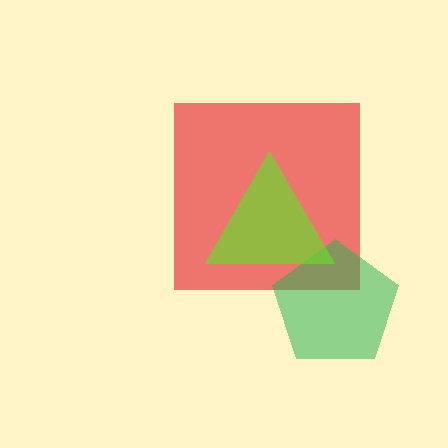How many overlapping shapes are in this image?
There are 3 overlapping shapes in the image.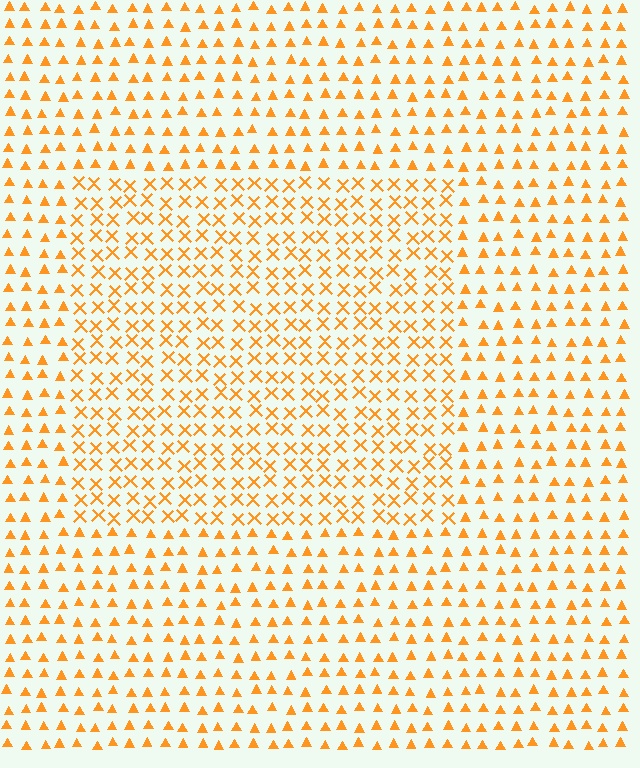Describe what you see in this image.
The image is filled with small orange elements arranged in a uniform grid. A rectangle-shaped region contains X marks, while the surrounding area contains triangles. The boundary is defined purely by the change in element shape.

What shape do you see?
I see a rectangle.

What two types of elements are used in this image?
The image uses X marks inside the rectangle region and triangles outside it.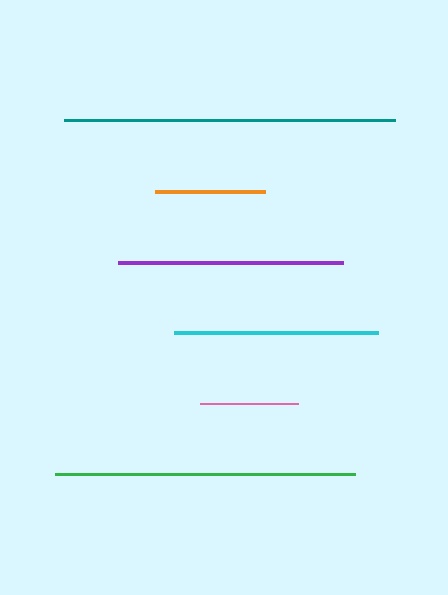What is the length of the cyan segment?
The cyan segment is approximately 204 pixels long.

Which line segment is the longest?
The teal line is the longest at approximately 331 pixels.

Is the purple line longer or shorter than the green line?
The green line is longer than the purple line.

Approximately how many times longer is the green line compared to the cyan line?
The green line is approximately 1.5 times the length of the cyan line.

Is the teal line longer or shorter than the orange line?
The teal line is longer than the orange line.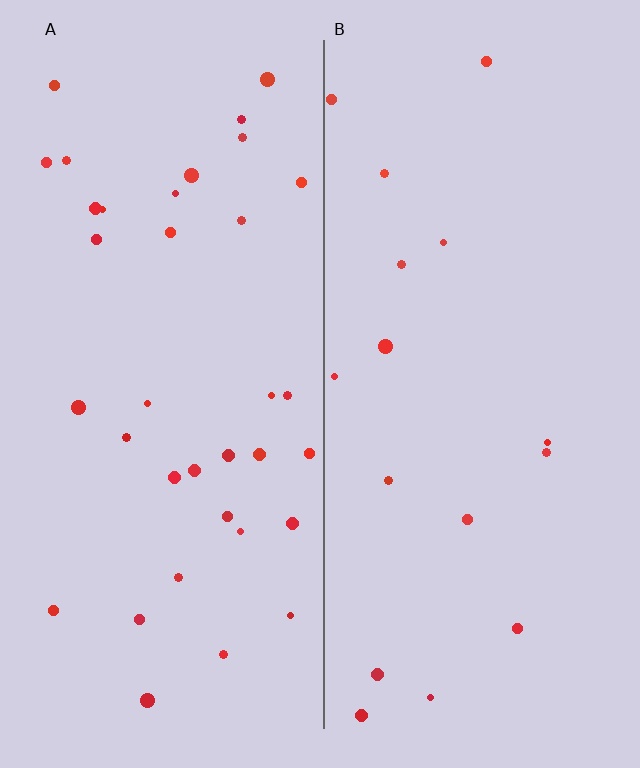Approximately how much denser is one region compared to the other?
Approximately 2.1× — region A over region B.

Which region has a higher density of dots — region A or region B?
A (the left).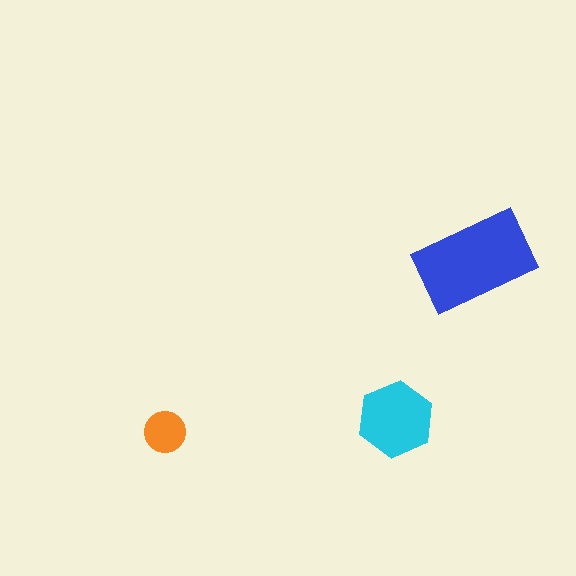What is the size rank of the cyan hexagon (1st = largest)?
2nd.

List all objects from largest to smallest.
The blue rectangle, the cyan hexagon, the orange circle.